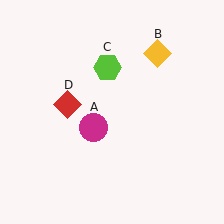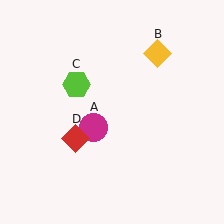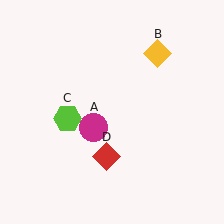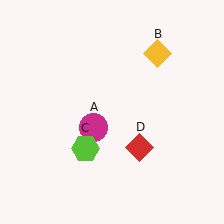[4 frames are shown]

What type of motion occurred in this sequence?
The lime hexagon (object C), red diamond (object D) rotated counterclockwise around the center of the scene.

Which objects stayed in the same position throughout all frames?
Magenta circle (object A) and yellow diamond (object B) remained stationary.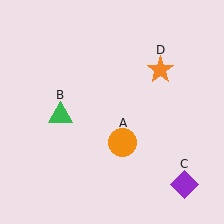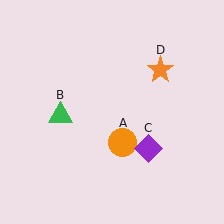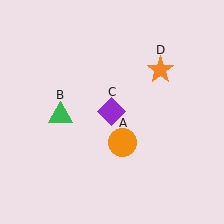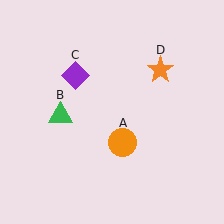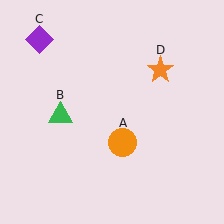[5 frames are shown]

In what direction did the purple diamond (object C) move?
The purple diamond (object C) moved up and to the left.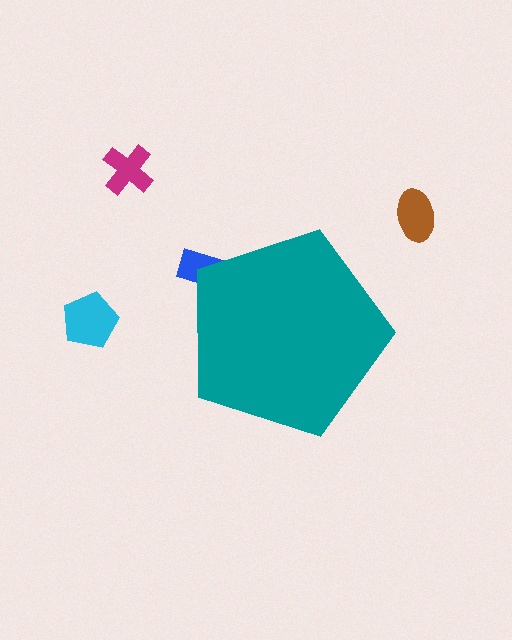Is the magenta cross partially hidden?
No, the magenta cross is fully visible.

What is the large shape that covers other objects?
A teal pentagon.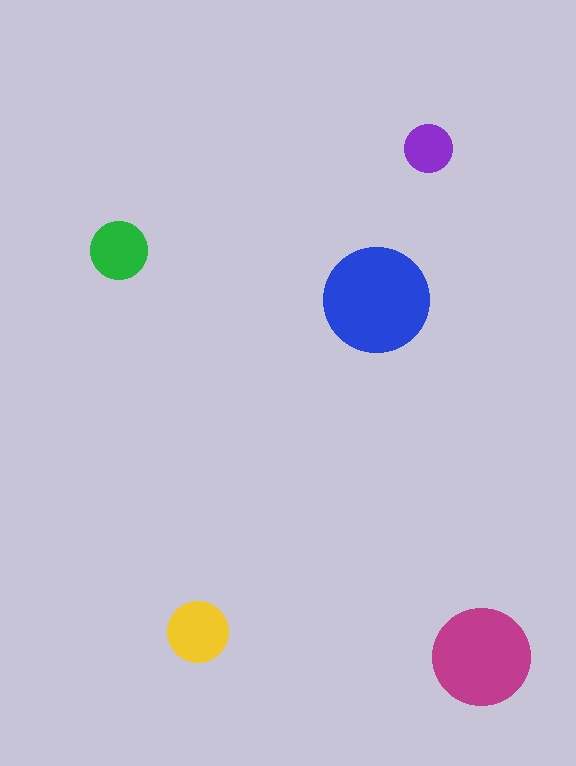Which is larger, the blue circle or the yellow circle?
The blue one.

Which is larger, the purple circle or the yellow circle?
The yellow one.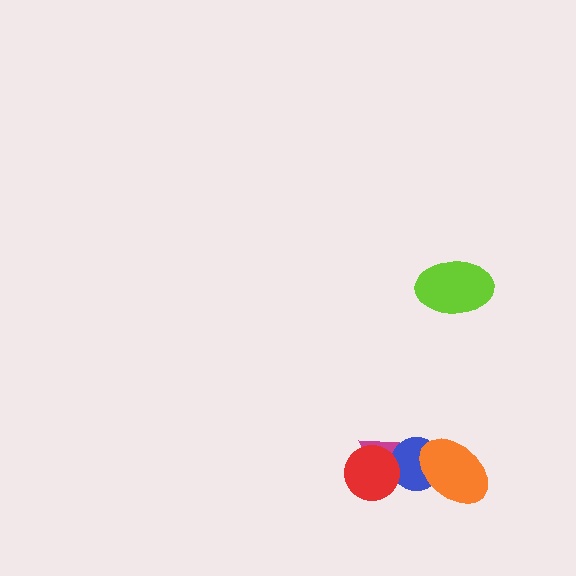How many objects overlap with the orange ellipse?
2 objects overlap with the orange ellipse.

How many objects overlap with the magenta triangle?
3 objects overlap with the magenta triangle.